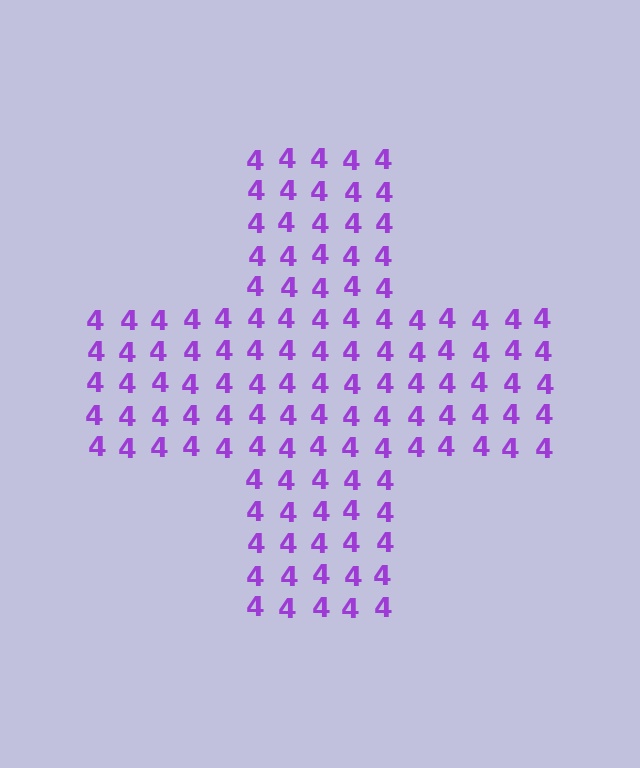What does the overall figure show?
The overall figure shows a cross.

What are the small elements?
The small elements are digit 4's.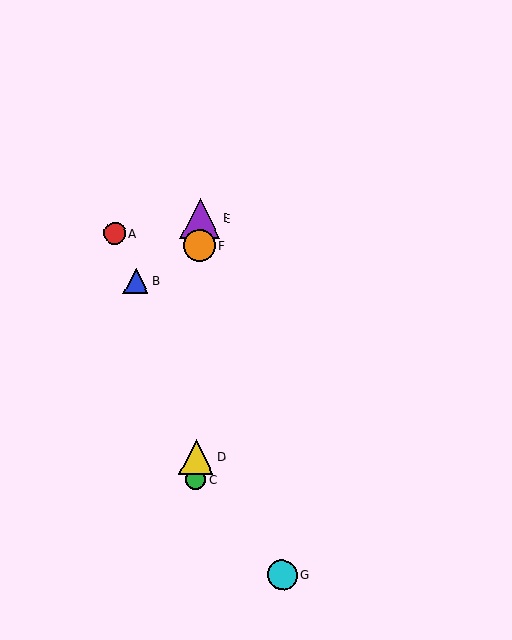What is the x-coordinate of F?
Object F is at x≈200.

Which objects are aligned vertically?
Objects C, D, E, F are aligned vertically.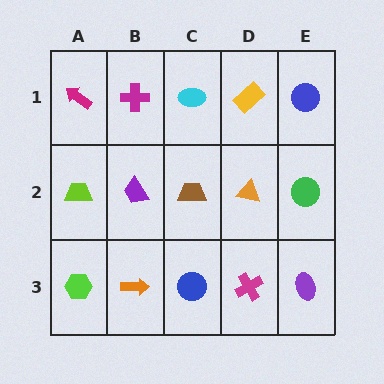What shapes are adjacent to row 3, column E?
A green circle (row 2, column E), a magenta cross (row 3, column D).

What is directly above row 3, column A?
A lime trapezoid.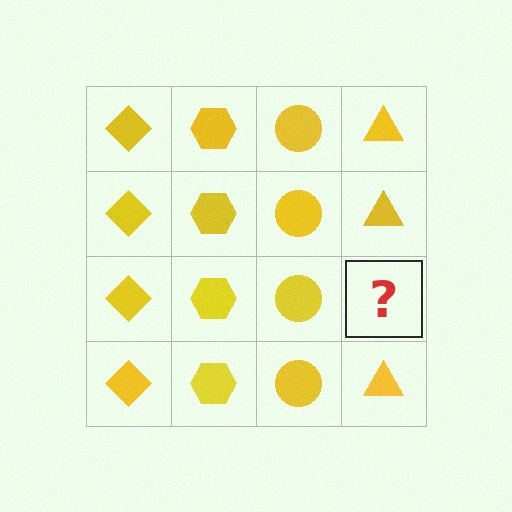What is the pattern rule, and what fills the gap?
The rule is that each column has a consistent shape. The gap should be filled with a yellow triangle.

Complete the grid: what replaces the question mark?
The question mark should be replaced with a yellow triangle.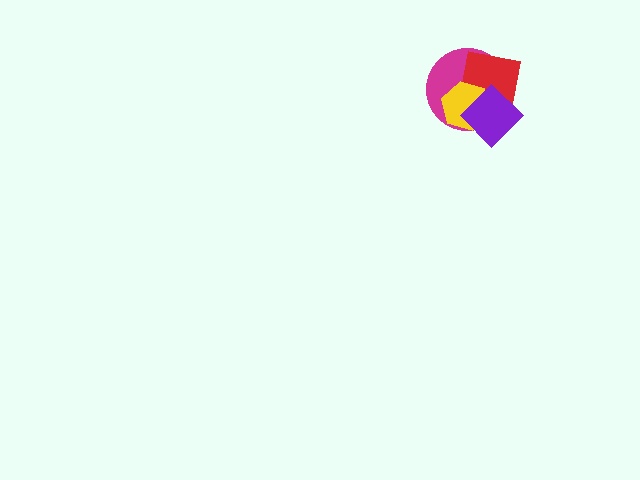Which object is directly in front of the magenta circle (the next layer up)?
The red square is directly in front of the magenta circle.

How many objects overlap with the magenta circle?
3 objects overlap with the magenta circle.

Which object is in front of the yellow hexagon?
The purple diamond is in front of the yellow hexagon.